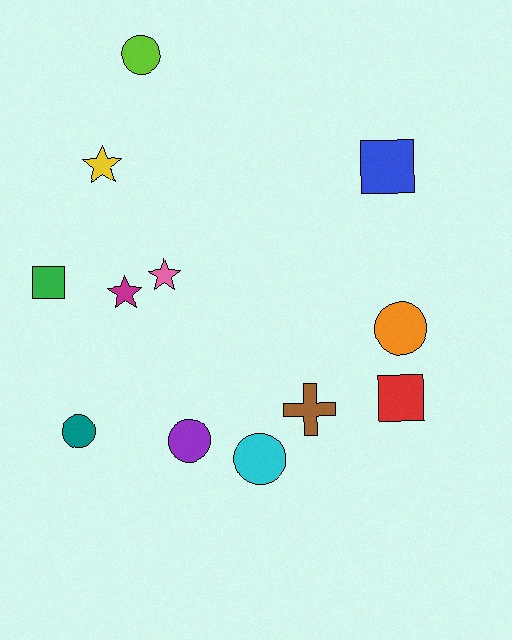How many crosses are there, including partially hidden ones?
There is 1 cross.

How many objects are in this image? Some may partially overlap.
There are 12 objects.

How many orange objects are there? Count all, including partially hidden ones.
There is 1 orange object.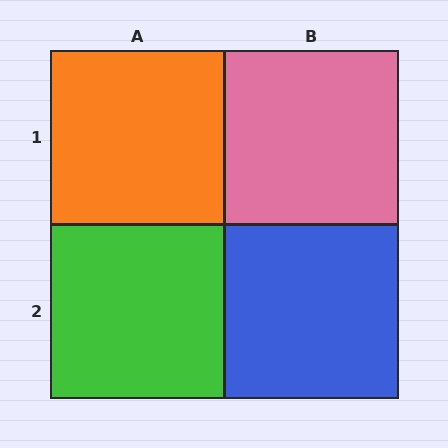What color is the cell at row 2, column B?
Blue.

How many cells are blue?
1 cell is blue.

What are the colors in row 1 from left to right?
Orange, pink.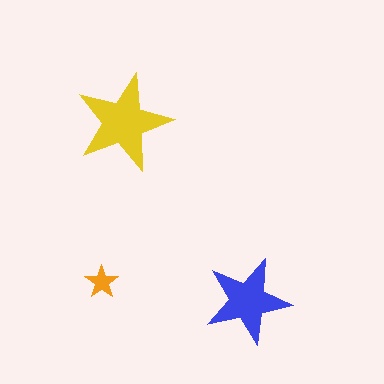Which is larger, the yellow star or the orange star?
The yellow one.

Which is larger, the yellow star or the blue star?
The yellow one.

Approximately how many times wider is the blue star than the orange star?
About 2.5 times wider.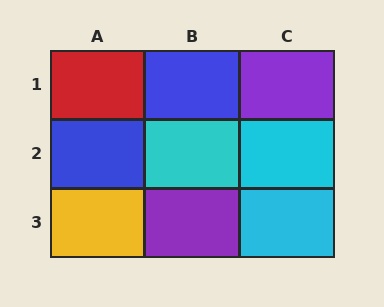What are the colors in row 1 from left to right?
Red, blue, purple.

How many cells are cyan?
3 cells are cyan.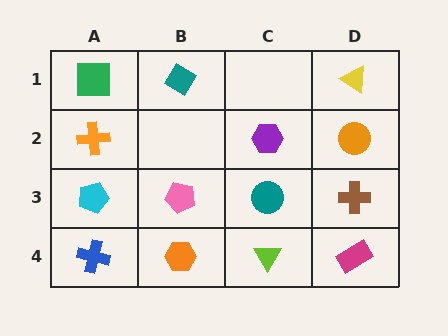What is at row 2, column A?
An orange cross.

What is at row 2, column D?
An orange circle.